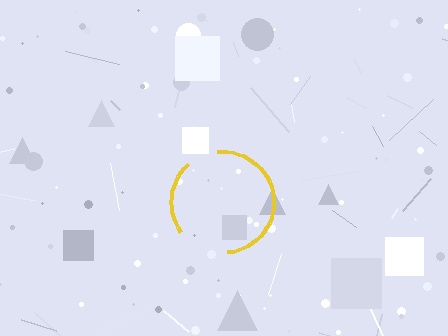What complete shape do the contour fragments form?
The contour fragments form a circle.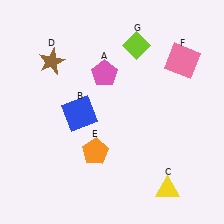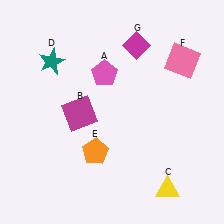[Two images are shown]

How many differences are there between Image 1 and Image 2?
There are 3 differences between the two images.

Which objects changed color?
B changed from blue to magenta. D changed from brown to teal. G changed from lime to magenta.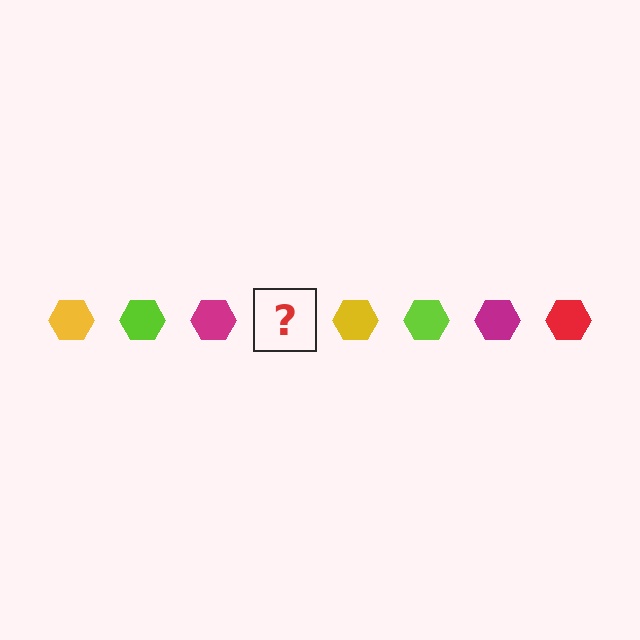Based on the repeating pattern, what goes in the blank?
The blank should be a red hexagon.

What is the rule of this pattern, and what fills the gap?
The rule is that the pattern cycles through yellow, lime, magenta, red hexagons. The gap should be filled with a red hexagon.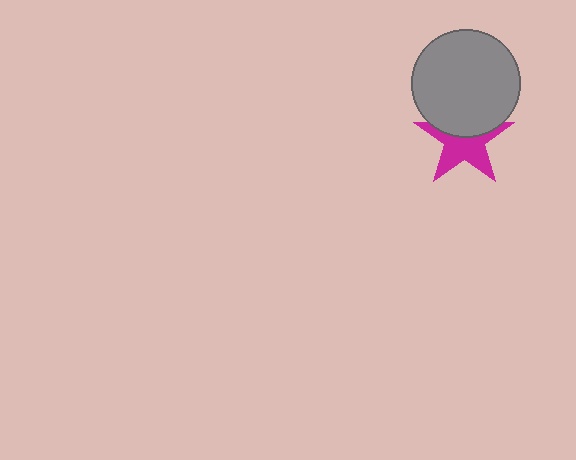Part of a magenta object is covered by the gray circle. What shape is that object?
It is a star.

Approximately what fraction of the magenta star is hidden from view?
Roughly 40% of the magenta star is hidden behind the gray circle.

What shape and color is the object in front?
The object in front is a gray circle.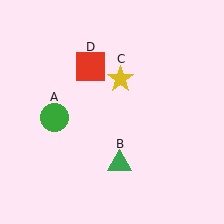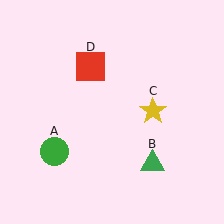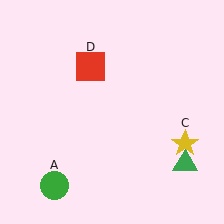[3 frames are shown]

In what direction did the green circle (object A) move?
The green circle (object A) moved down.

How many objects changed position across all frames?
3 objects changed position: green circle (object A), green triangle (object B), yellow star (object C).